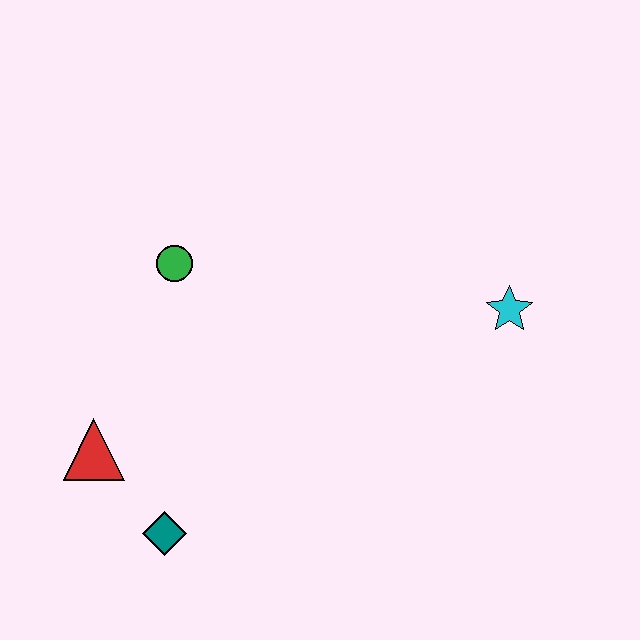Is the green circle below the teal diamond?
No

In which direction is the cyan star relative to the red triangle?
The cyan star is to the right of the red triangle.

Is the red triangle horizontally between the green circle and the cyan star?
No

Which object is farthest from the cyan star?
The red triangle is farthest from the cyan star.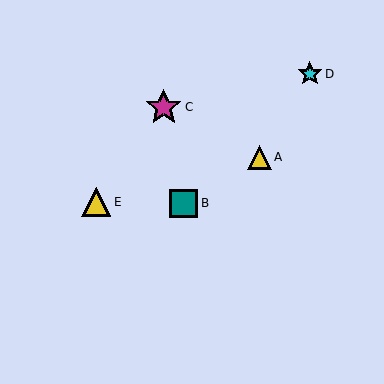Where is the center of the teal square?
The center of the teal square is at (184, 203).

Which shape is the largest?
The magenta star (labeled C) is the largest.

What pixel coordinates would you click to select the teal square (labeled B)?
Click at (184, 203) to select the teal square B.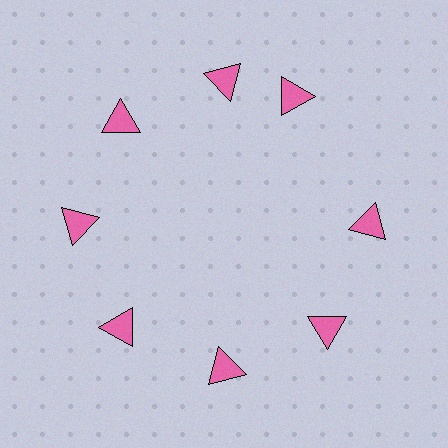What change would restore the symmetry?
The symmetry would be restored by rotating it back into even spacing with its neighbors so that all 8 triangles sit at equal angles and equal distance from the center.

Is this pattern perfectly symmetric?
No. The 8 pink triangles are arranged in a ring, but one element near the 2 o'clock position is rotated out of alignment along the ring, breaking the 8-fold rotational symmetry.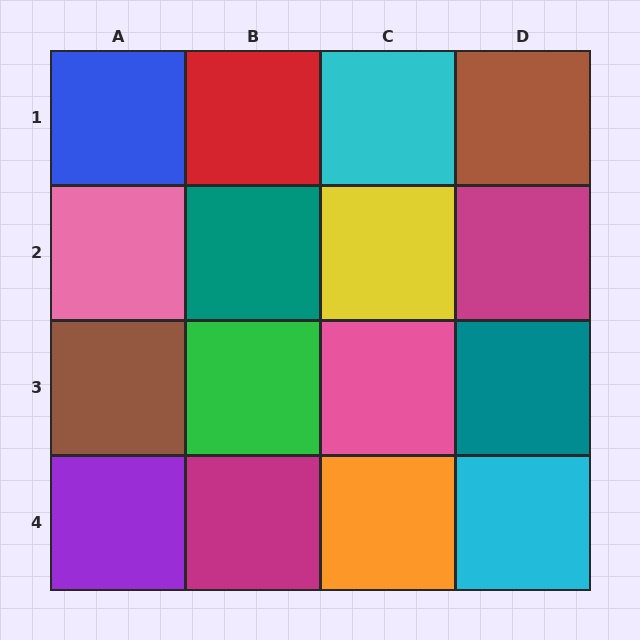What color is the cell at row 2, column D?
Magenta.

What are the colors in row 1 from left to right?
Blue, red, cyan, brown.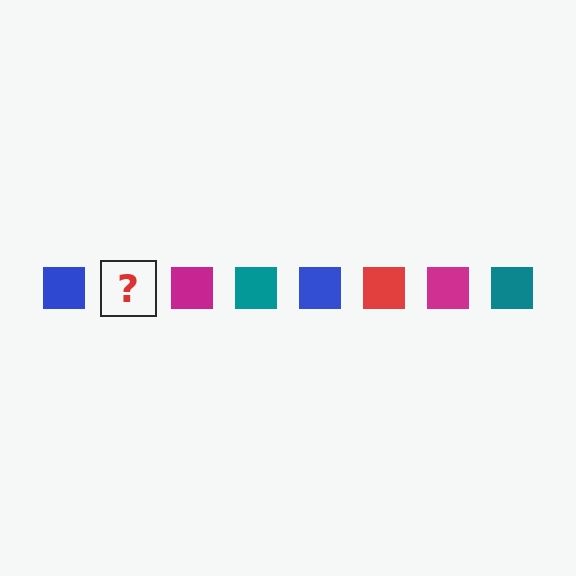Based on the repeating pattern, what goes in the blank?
The blank should be a red square.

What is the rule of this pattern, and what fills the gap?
The rule is that the pattern cycles through blue, red, magenta, teal squares. The gap should be filled with a red square.